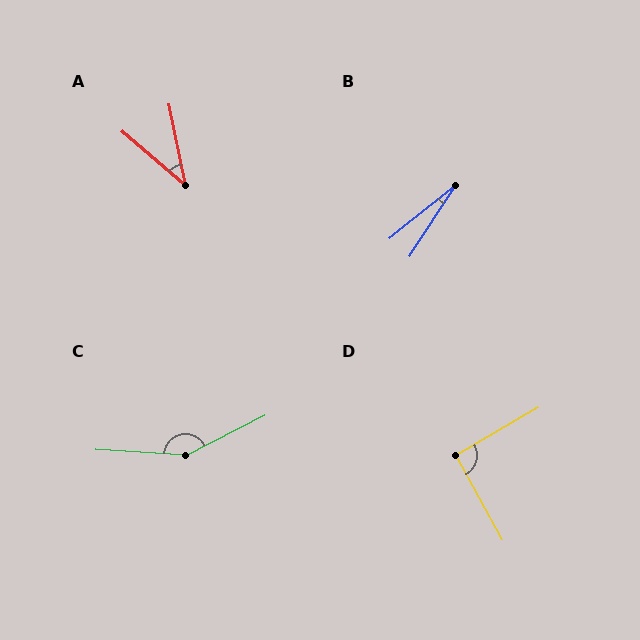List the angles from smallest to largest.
B (18°), A (38°), D (92°), C (150°).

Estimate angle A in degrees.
Approximately 38 degrees.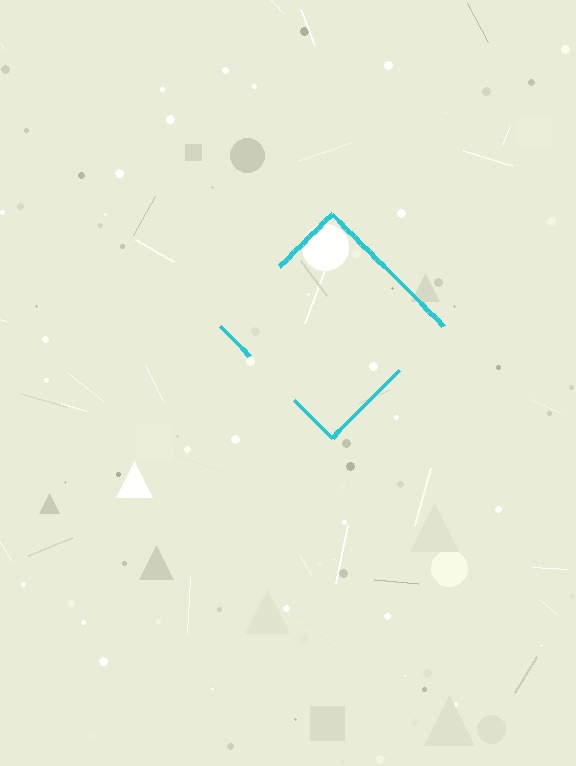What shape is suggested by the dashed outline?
The dashed outline suggests a diamond.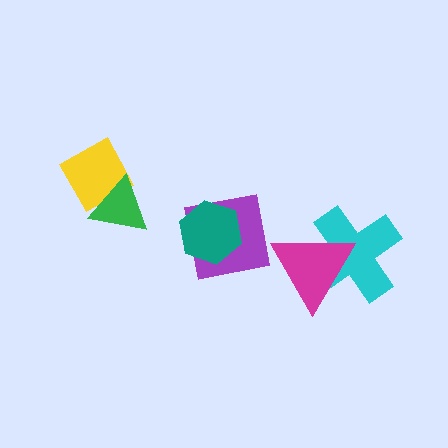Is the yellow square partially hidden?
Yes, it is partially covered by another shape.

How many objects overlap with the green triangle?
1 object overlaps with the green triangle.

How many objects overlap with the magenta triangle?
1 object overlaps with the magenta triangle.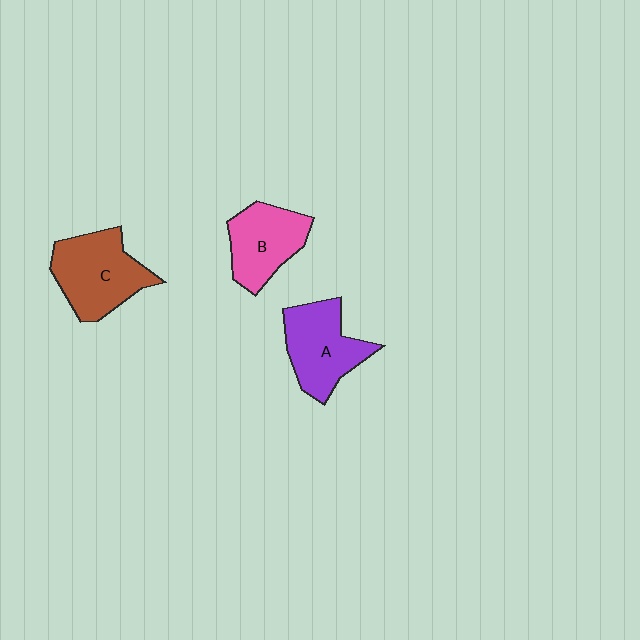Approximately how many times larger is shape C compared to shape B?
Approximately 1.2 times.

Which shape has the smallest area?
Shape B (pink).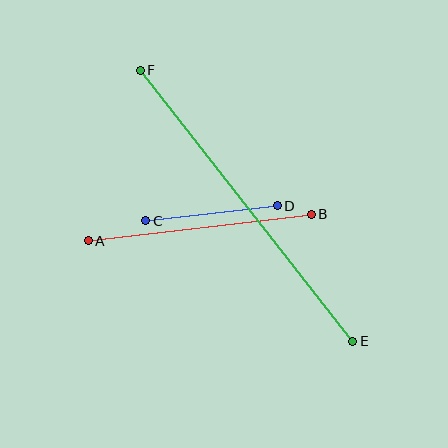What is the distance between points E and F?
The distance is approximately 344 pixels.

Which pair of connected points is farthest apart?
Points E and F are farthest apart.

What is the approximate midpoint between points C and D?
The midpoint is at approximately (211, 213) pixels.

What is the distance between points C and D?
The distance is approximately 132 pixels.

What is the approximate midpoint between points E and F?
The midpoint is at approximately (246, 206) pixels.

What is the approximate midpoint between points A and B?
The midpoint is at approximately (200, 227) pixels.